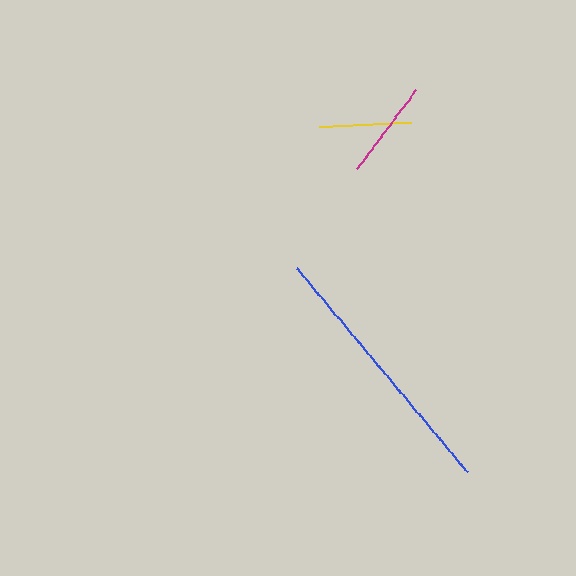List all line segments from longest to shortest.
From longest to shortest: blue, magenta, yellow.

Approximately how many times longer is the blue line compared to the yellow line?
The blue line is approximately 2.9 times the length of the yellow line.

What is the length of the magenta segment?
The magenta segment is approximately 98 pixels long.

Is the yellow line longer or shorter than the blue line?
The blue line is longer than the yellow line.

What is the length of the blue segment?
The blue segment is approximately 266 pixels long.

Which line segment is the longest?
The blue line is the longest at approximately 266 pixels.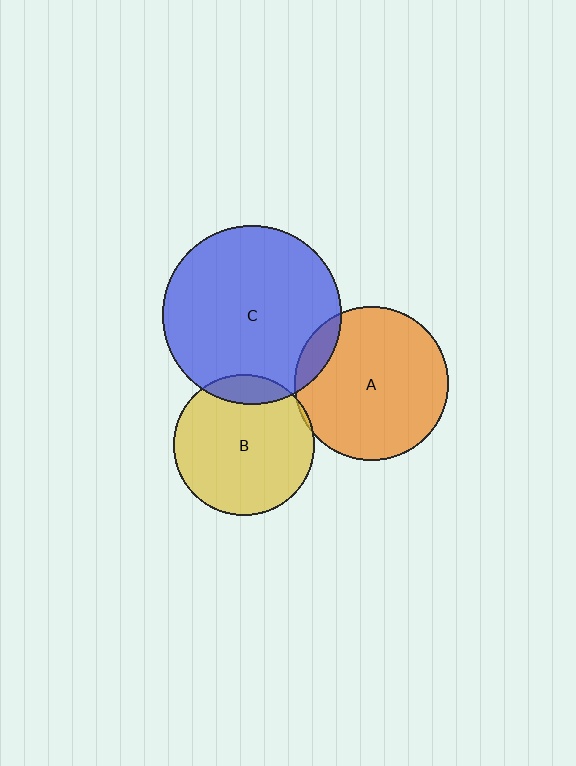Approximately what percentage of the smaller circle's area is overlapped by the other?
Approximately 10%.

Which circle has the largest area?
Circle C (blue).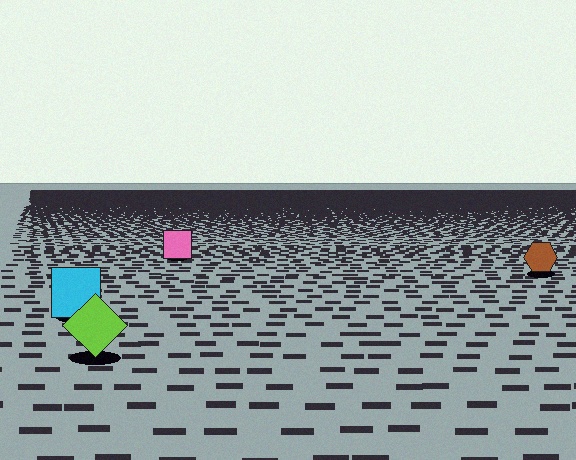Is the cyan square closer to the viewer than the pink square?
Yes. The cyan square is closer — you can tell from the texture gradient: the ground texture is coarser near it.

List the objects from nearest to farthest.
From nearest to farthest: the lime diamond, the cyan square, the brown hexagon, the pink square.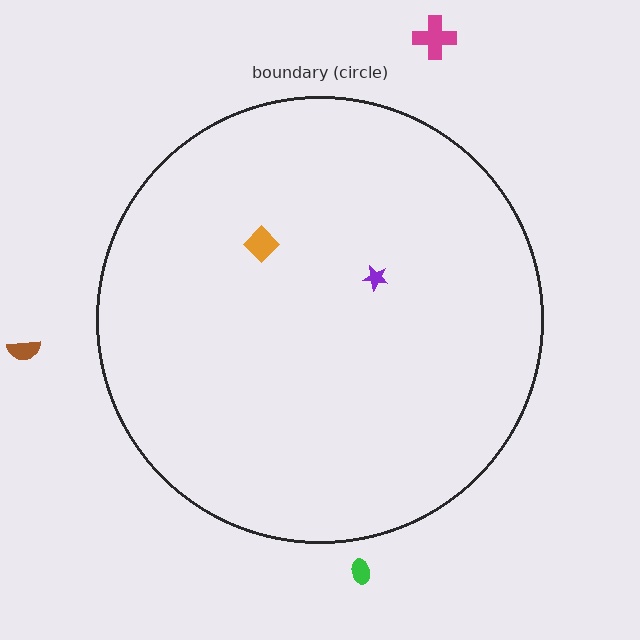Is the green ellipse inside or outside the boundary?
Outside.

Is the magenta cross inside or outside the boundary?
Outside.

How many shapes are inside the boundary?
2 inside, 3 outside.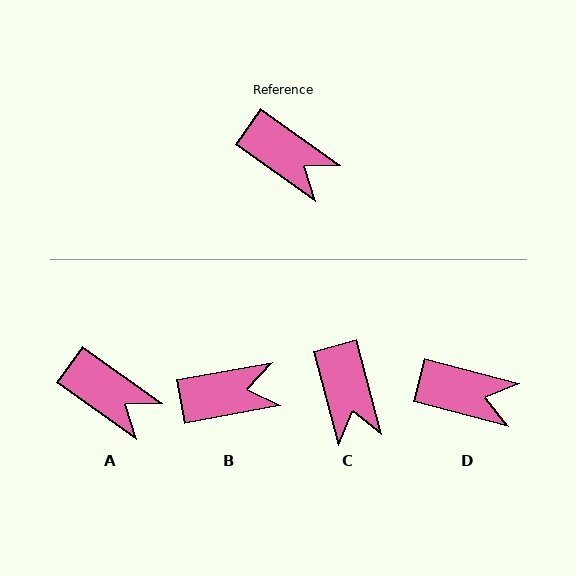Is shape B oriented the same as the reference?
No, it is off by about 46 degrees.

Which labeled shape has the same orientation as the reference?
A.